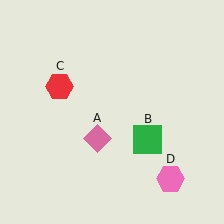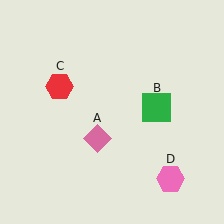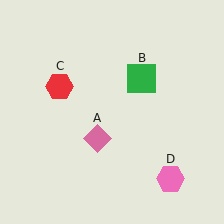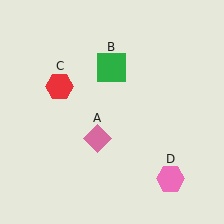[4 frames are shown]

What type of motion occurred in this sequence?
The green square (object B) rotated counterclockwise around the center of the scene.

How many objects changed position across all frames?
1 object changed position: green square (object B).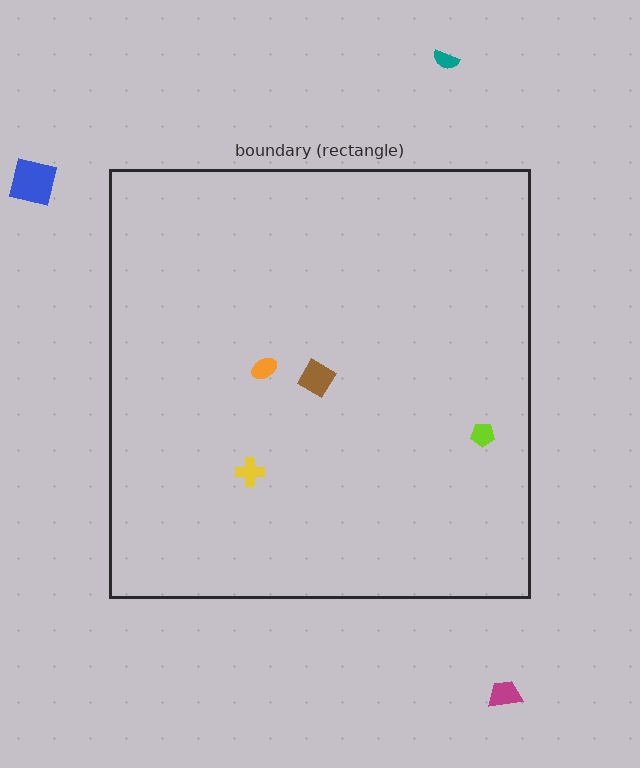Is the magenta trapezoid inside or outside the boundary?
Outside.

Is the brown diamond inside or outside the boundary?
Inside.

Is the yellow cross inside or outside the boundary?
Inside.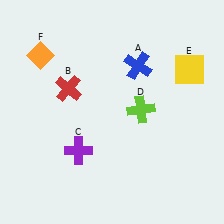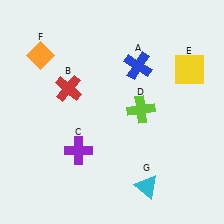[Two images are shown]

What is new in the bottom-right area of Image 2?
A cyan triangle (G) was added in the bottom-right area of Image 2.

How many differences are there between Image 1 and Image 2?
There is 1 difference between the two images.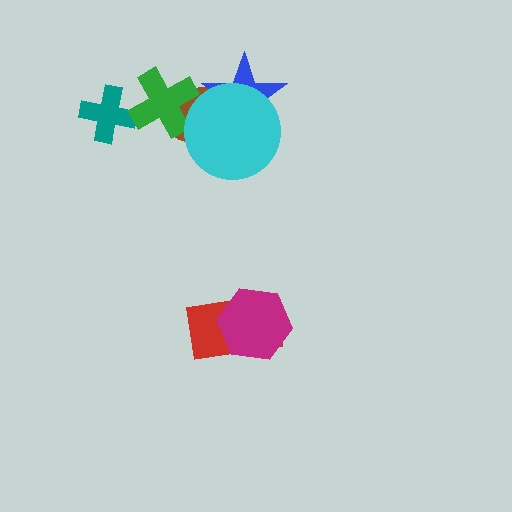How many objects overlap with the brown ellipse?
3 objects overlap with the brown ellipse.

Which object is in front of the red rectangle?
The magenta hexagon is in front of the red rectangle.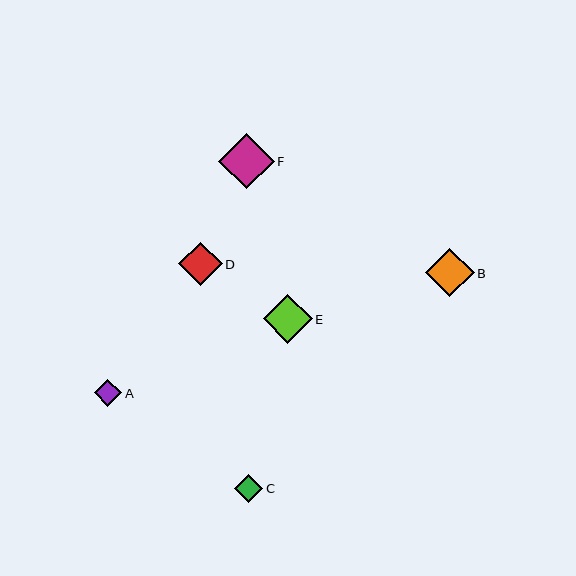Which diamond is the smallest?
Diamond A is the smallest with a size of approximately 27 pixels.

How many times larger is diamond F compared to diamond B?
Diamond F is approximately 1.1 times the size of diamond B.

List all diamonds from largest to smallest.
From largest to smallest: F, E, B, D, C, A.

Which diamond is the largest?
Diamond F is the largest with a size of approximately 56 pixels.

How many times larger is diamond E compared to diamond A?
Diamond E is approximately 1.8 times the size of diamond A.